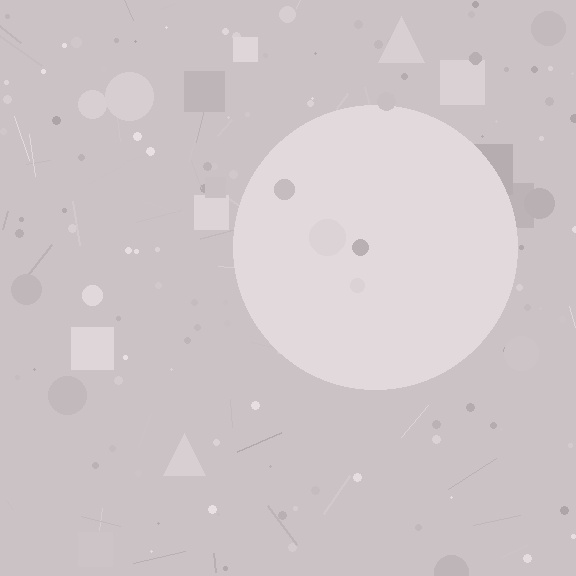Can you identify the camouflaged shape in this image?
The camouflaged shape is a circle.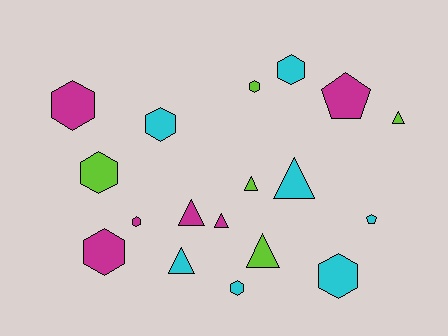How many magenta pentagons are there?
There is 1 magenta pentagon.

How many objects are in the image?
There are 18 objects.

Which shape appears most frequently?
Hexagon, with 9 objects.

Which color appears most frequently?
Cyan, with 7 objects.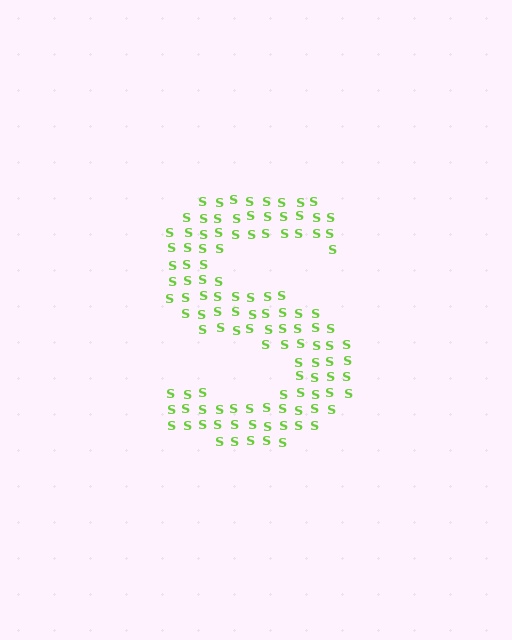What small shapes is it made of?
It is made of small letter S's.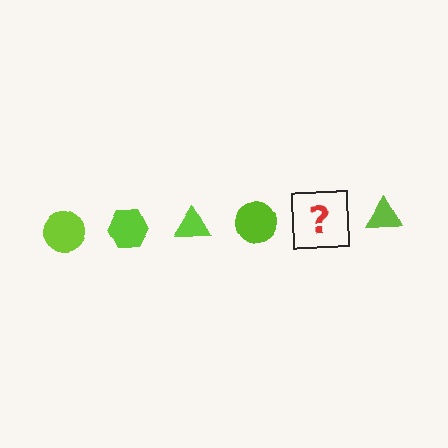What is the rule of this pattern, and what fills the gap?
The rule is that the pattern cycles through circle, hexagon, triangle shapes in lime. The gap should be filled with a lime hexagon.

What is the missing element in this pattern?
The missing element is a lime hexagon.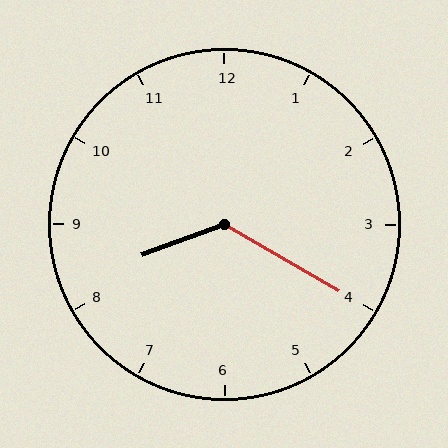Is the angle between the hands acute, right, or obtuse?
It is obtuse.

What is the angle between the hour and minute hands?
Approximately 130 degrees.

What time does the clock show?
8:20.